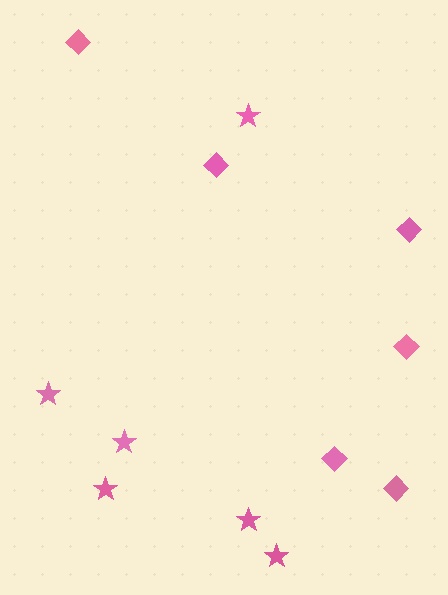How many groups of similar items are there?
There are 2 groups: one group of stars (6) and one group of diamonds (6).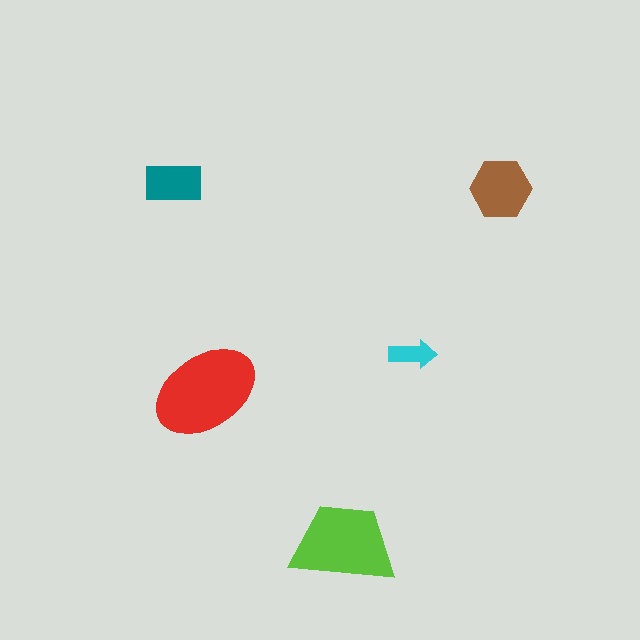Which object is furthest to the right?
The brown hexagon is rightmost.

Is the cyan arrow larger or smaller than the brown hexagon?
Smaller.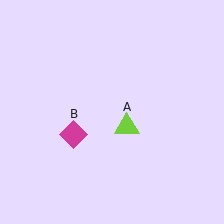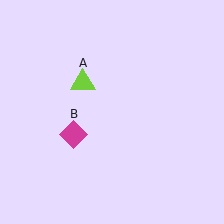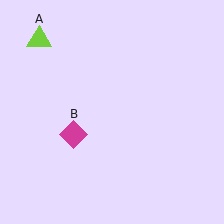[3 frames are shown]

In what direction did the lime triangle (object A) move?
The lime triangle (object A) moved up and to the left.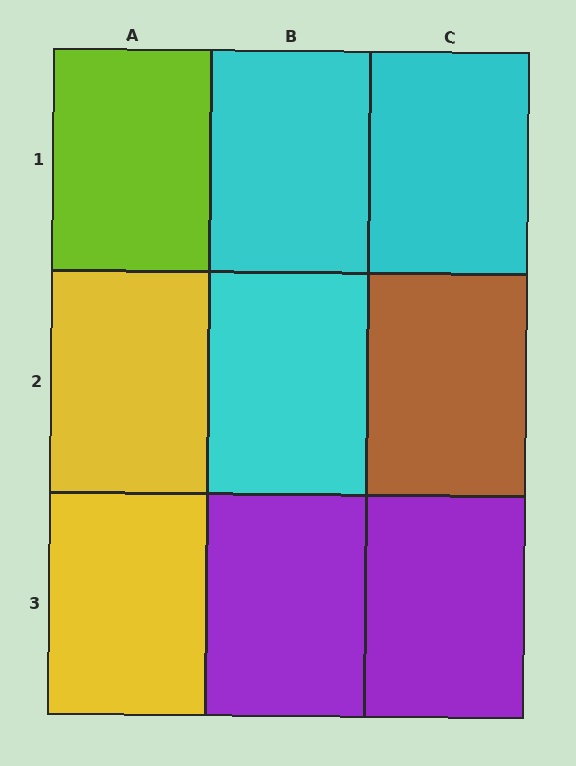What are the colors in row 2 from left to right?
Yellow, cyan, brown.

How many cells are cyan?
3 cells are cyan.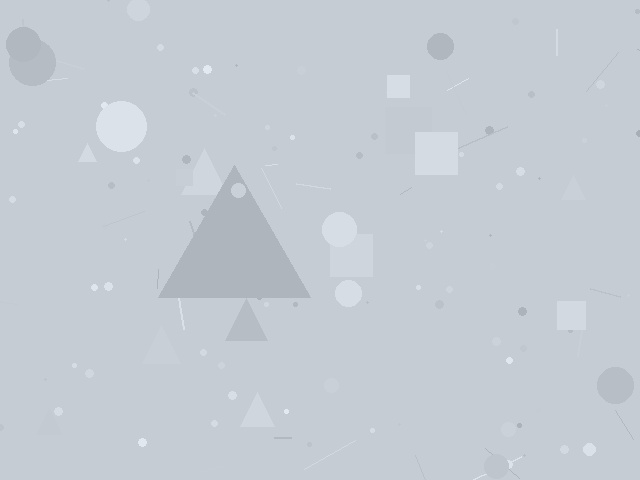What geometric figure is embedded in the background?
A triangle is embedded in the background.